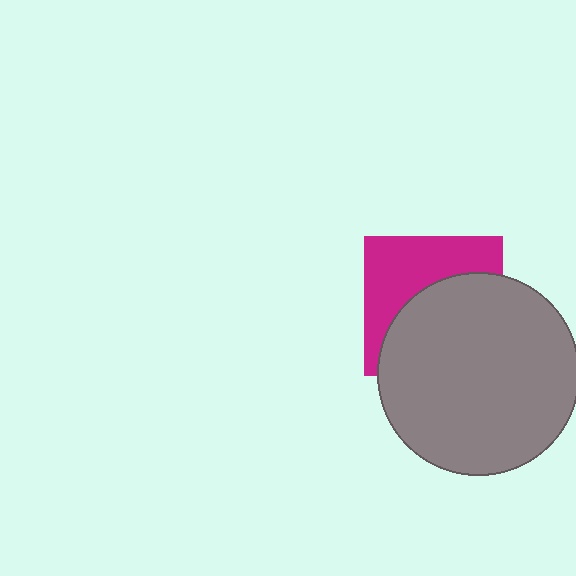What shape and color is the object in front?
The object in front is a gray circle.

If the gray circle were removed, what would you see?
You would see the complete magenta square.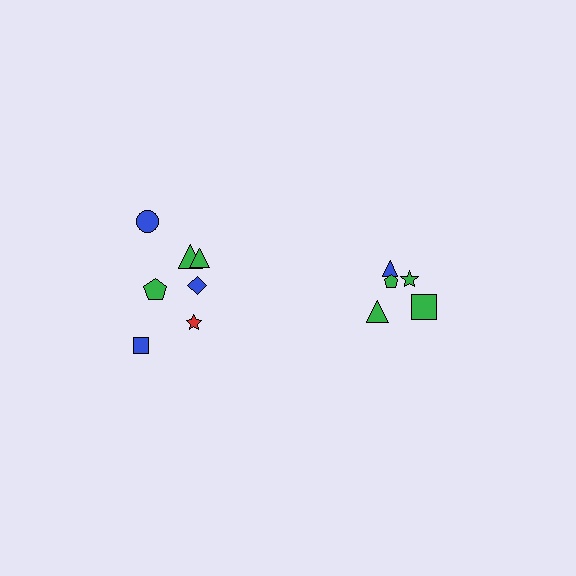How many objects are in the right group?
There are 5 objects.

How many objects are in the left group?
There are 7 objects.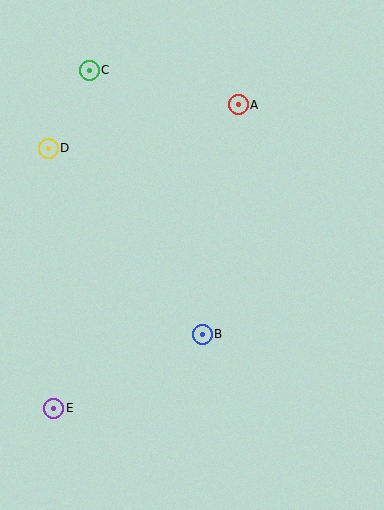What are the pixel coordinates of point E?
Point E is at (54, 408).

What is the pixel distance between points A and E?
The distance between A and E is 355 pixels.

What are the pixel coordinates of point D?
Point D is at (48, 148).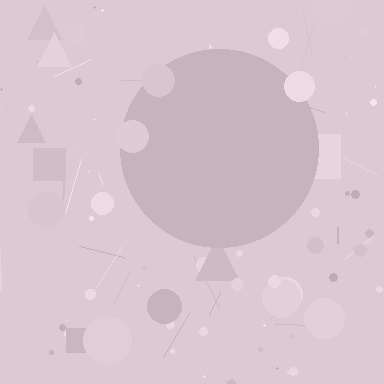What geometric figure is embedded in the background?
A circle is embedded in the background.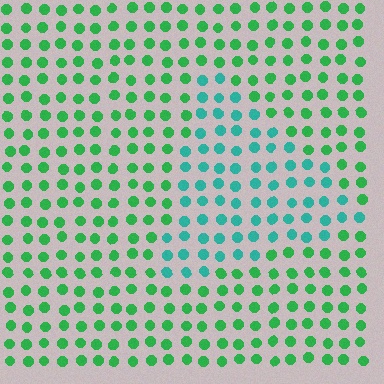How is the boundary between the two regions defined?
The boundary is defined purely by a slight shift in hue (about 38 degrees). Spacing, size, and orientation are identical on both sides.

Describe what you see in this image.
The image is filled with small green elements in a uniform arrangement. A triangle-shaped region is visible where the elements are tinted to a slightly different hue, forming a subtle color boundary.